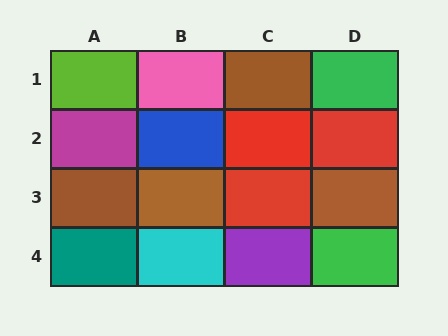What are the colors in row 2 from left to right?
Magenta, blue, red, red.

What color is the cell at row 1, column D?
Green.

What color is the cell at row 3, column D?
Brown.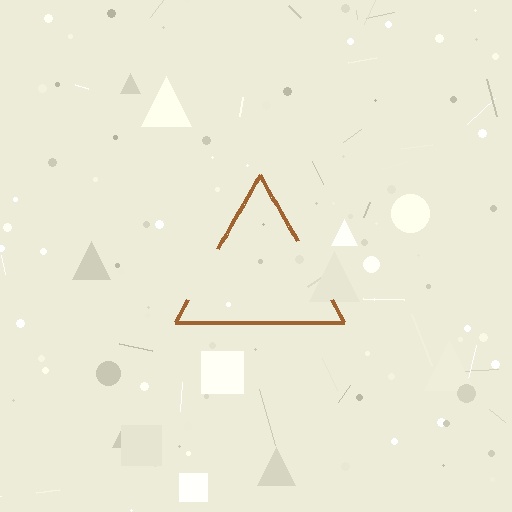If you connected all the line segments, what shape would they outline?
They would outline a triangle.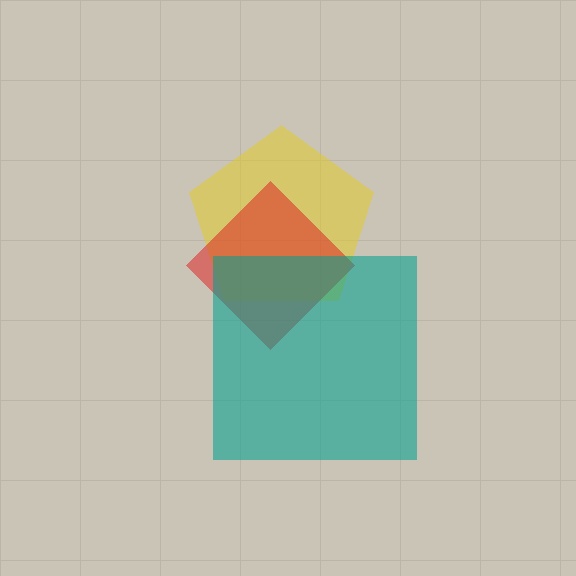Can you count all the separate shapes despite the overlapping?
Yes, there are 3 separate shapes.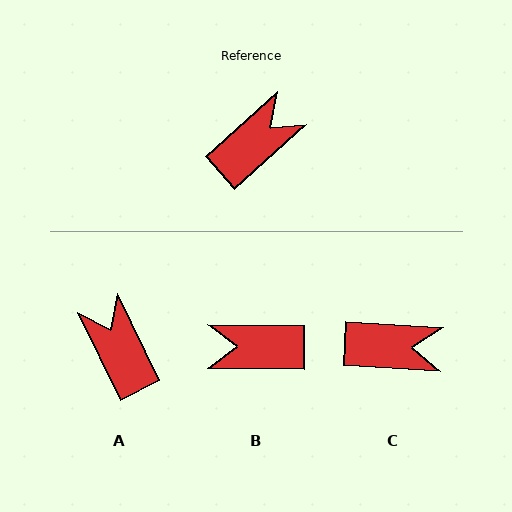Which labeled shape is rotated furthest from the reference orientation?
B, about 138 degrees away.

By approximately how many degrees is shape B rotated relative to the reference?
Approximately 138 degrees counter-clockwise.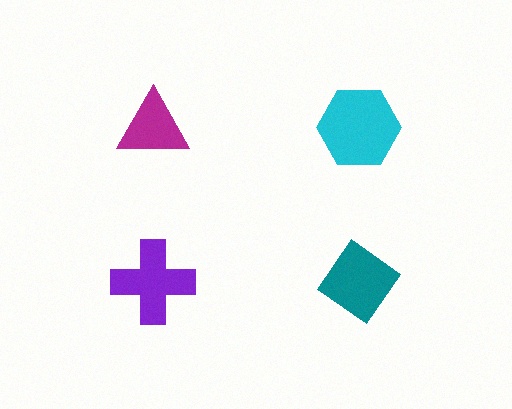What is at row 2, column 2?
A teal diamond.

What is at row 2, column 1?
A purple cross.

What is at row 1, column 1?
A magenta triangle.